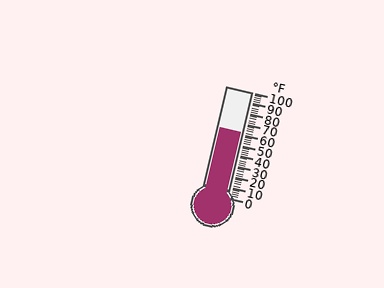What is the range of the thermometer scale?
The thermometer scale ranges from 0°F to 100°F.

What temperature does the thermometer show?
The thermometer shows approximately 62°F.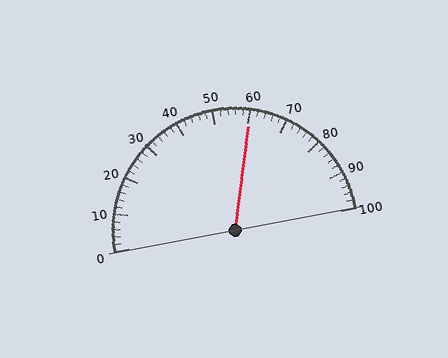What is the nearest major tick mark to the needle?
The nearest major tick mark is 60.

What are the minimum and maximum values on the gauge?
The gauge ranges from 0 to 100.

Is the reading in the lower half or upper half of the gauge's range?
The reading is in the upper half of the range (0 to 100).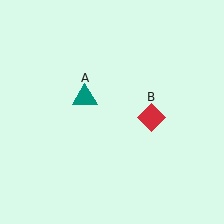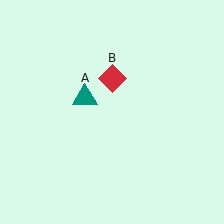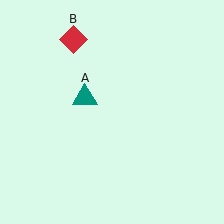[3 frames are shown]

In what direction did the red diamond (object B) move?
The red diamond (object B) moved up and to the left.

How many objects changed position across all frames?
1 object changed position: red diamond (object B).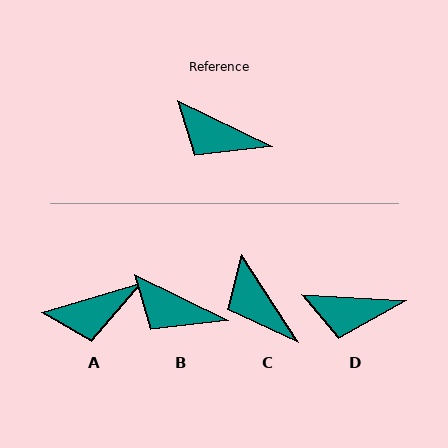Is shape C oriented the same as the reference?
No, it is off by about 31 degrees.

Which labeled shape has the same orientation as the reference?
B.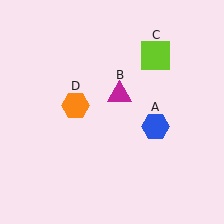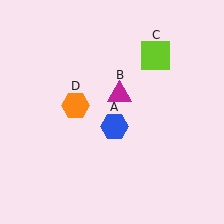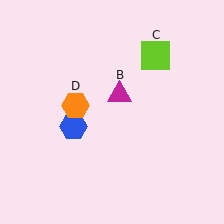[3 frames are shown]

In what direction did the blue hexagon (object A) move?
The blue hexagon (object A) moved left.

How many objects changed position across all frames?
1 object changed position: blue hexagon (object A).